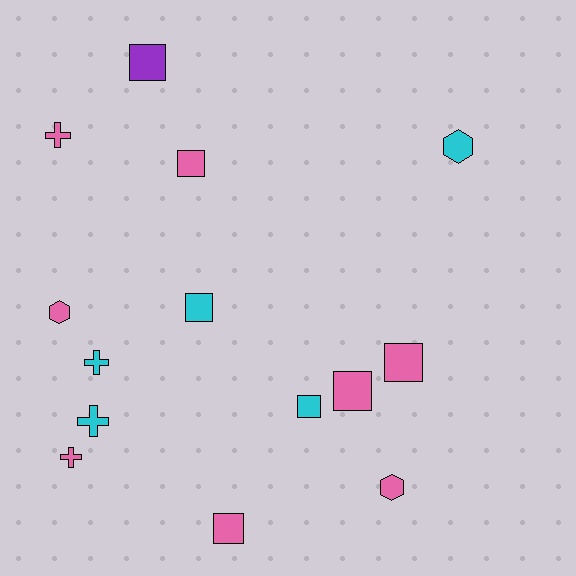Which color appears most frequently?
Pink, with 8 objects.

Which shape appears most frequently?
Square, with 7 objects.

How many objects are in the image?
There are 14 objects.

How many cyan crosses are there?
There are 2 cyan crosses.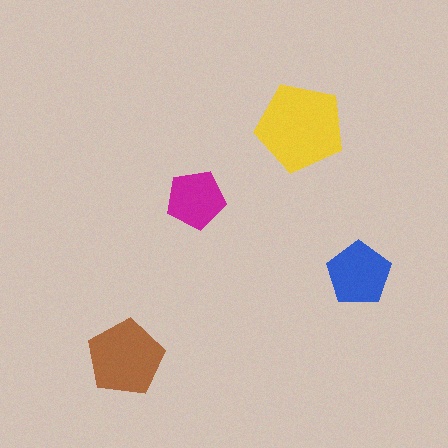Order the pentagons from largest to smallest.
the yellow one, the brown one, the blue one, the magenta one.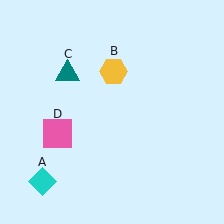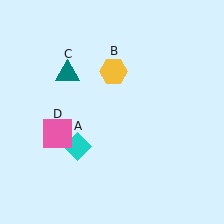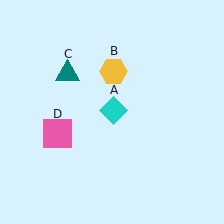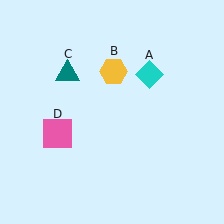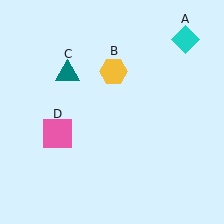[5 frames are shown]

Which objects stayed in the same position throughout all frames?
Yellow hexagon (object B) and teal triangle (object C) and pink square (object D) remained stationary.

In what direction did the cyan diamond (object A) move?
The cyan diamond (object A) moved up and to the right.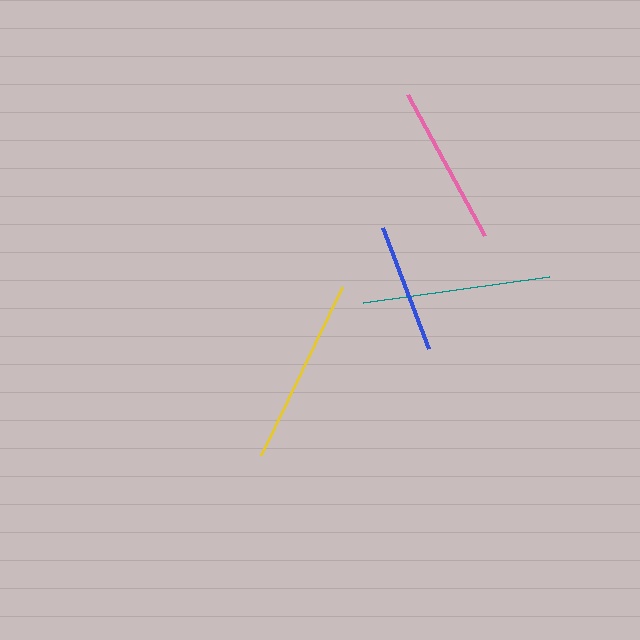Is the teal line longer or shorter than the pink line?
The teal line is longer than the pink line.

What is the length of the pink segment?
The pink segment is approximately 161 pixels long.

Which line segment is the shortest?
The blue line is the shortest at approximately 129 pixels.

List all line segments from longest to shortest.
From longest to shortest: teal, yellow, pink, blue.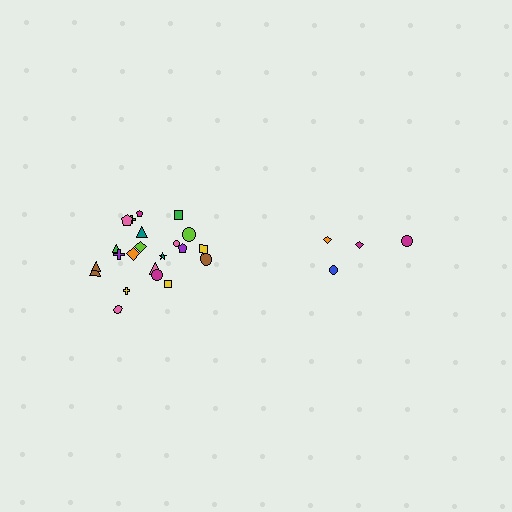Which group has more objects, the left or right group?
The left group.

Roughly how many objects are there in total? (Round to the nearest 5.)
Roughly 25 objects in total.